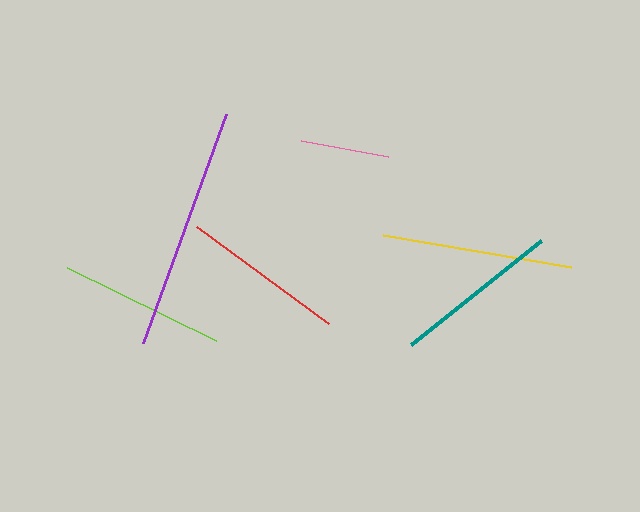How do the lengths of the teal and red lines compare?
The teal and red lines are approximately the same length.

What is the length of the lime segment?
The lime segment is approximately 166 pixels long.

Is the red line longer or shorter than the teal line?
The teal line is longer than the red line.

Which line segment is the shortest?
The pink line is the shortest at approximately 88 pixels.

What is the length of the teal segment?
The teal segment is approximately 167 pixels long.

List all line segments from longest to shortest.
From longest to shortest: purple, yellow, teal, lime, red, pink.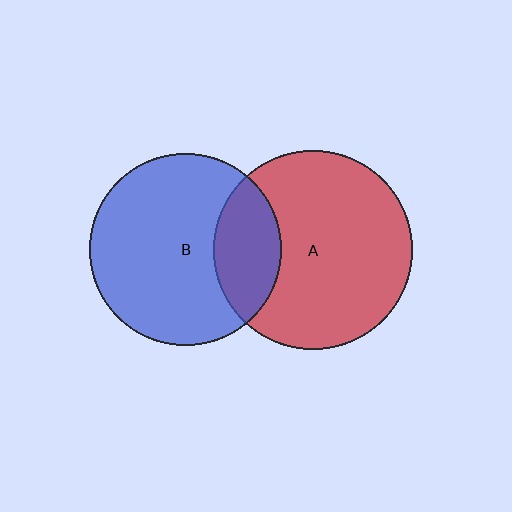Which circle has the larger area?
Circle A (red).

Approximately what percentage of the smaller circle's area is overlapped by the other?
Approximately 25%.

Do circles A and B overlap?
Yes.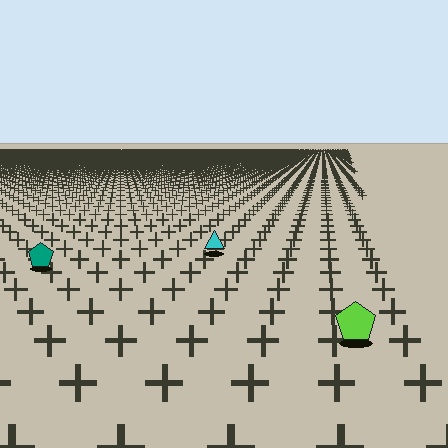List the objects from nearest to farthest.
From nearest to farthest: the lime pentagon, the teal pentagon, the cyan triangle.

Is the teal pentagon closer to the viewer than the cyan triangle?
Yes. The teal pentagon is closer — you can tell from the texture gradient: the ground texture is coarser near it.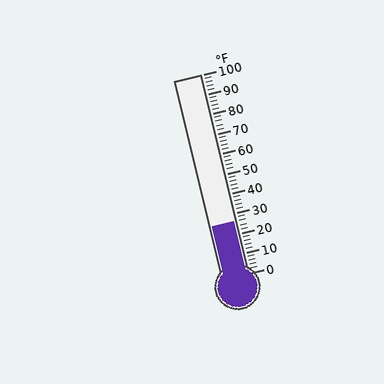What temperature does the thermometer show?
The thermometer shows approximately 26°F.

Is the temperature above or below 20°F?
The temperature is above 20°F.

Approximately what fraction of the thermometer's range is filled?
The thermometer is filled to approximately 25% of its range.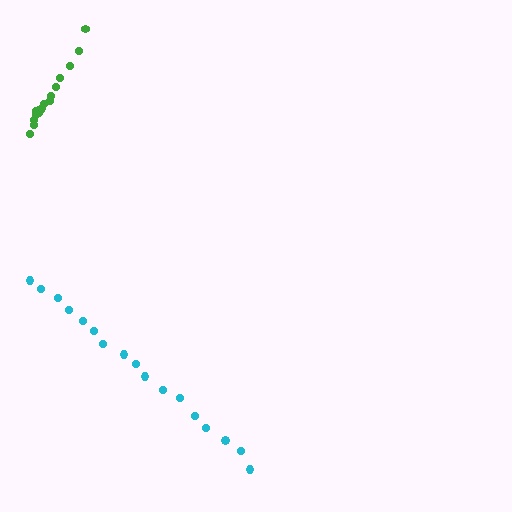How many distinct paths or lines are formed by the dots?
There are 2 distinct paths.